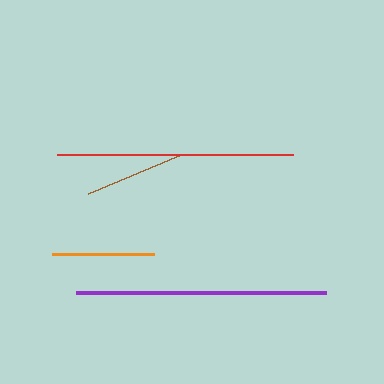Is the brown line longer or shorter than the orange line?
The orange line is longer than the brown line.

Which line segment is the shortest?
The brown line is the shortest at approximately 101 pixels.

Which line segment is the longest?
The purple line is the longest at approximately 250 pixels.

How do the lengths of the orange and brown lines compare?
The orange and brown lines are approximately the same length.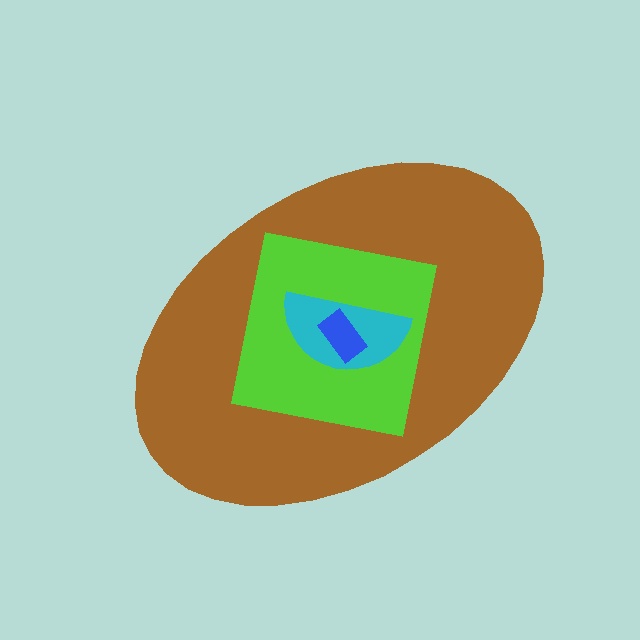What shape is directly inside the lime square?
The cyan semicircle.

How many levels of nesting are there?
4.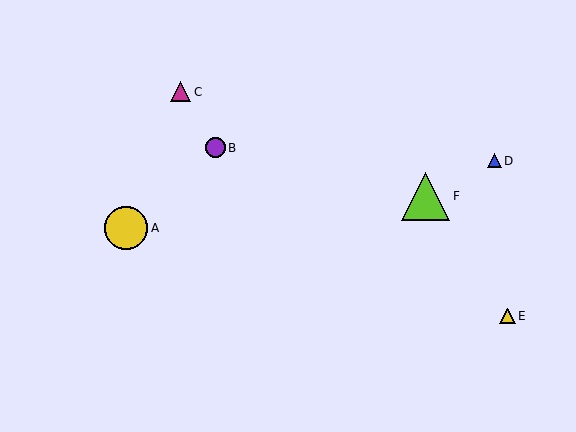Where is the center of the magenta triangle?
The center of the magenta triangle is at (181, 92).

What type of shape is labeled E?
Shape E is a yellow triangle.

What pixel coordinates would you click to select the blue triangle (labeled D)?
Click at (494, 161) to select the blue triangle D.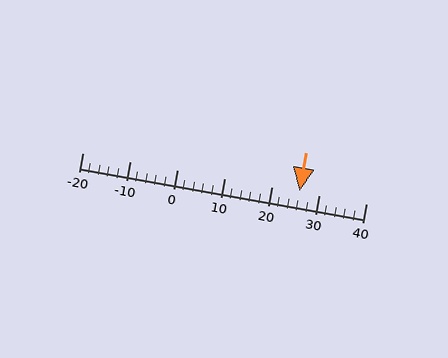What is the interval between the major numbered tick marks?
The major tick marks are spaced 10 units apart.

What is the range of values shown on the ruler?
The ruler shows values from -20 to 40.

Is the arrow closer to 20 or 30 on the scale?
The arrow is closer to 30.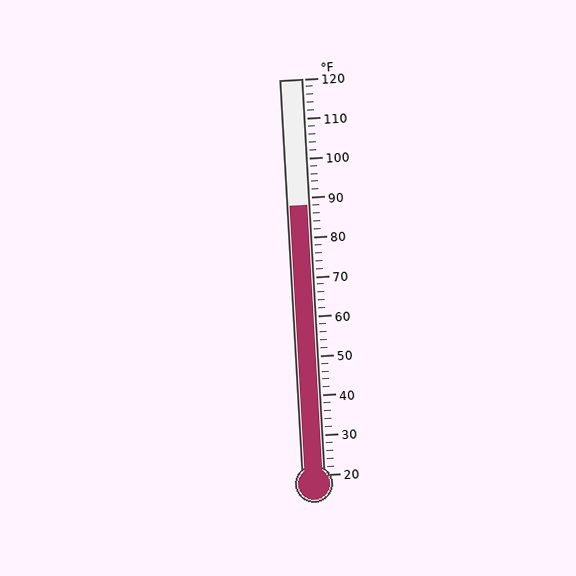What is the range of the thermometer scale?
The thermometer scale ranges from 20°F to 120°F.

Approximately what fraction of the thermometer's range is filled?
The thermometer is filled to approximately 70% of its range.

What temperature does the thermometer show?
The thermometer shows approximately 88°F.